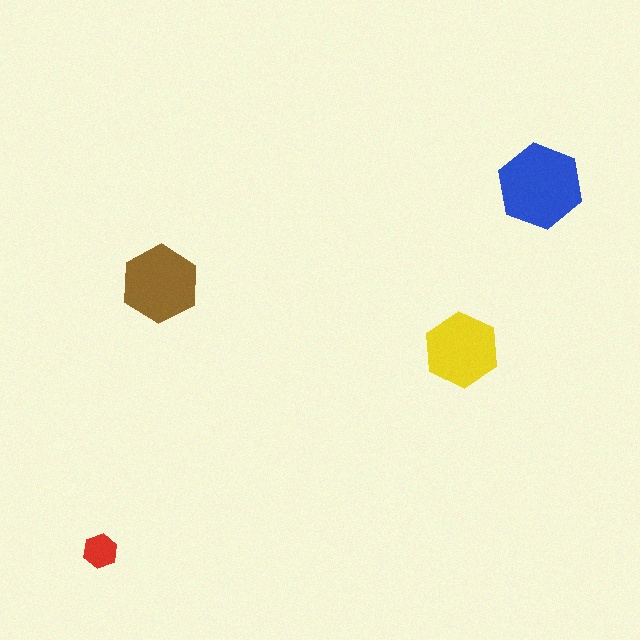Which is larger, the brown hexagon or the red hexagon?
The brown one.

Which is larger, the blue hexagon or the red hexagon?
The blue one.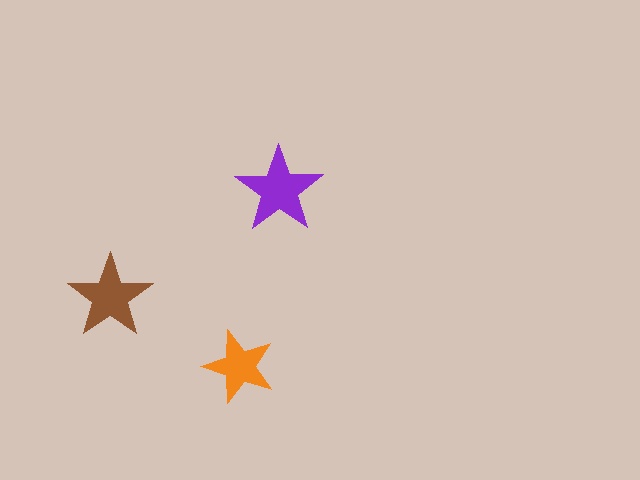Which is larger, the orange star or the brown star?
The brown one.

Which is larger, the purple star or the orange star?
The purple one.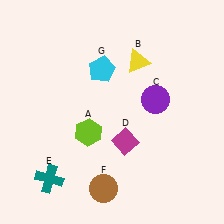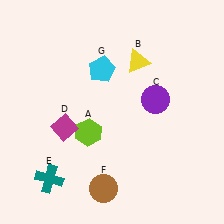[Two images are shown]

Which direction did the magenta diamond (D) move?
The magenta diamond (D) moved left.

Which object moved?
The magenta diamond (D) moved left.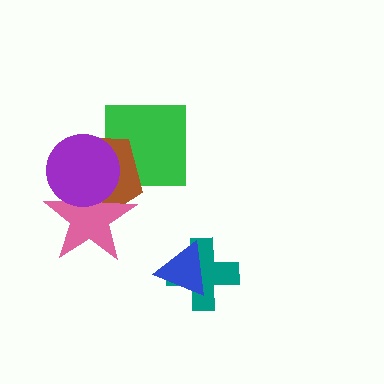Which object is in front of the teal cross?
The blue triangle is in front of the teal cross.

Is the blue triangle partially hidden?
No, no other shape covers it.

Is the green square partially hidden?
Yes, it is partially covered by another shape.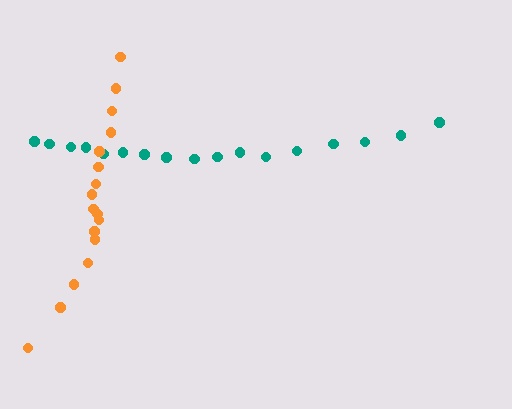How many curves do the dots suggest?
There are 2 distinct paths.